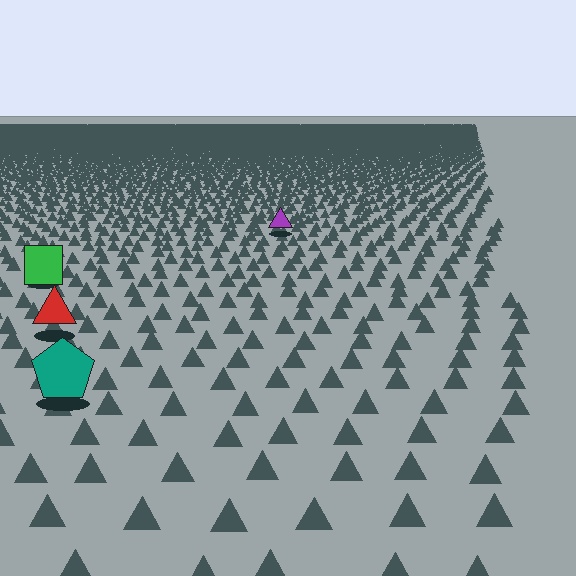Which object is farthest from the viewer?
The purple triangle is farthest from the viewer. It appears smaller and the ground texture around it is denser.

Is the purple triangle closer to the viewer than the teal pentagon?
No. The teal pentagon is closer — you can tell from the texture gradient: the ground texture is coarser near it.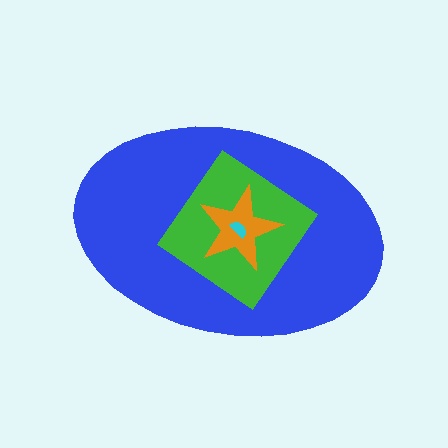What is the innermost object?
The cyan semicircle.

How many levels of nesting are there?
4.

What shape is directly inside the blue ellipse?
The green diamond.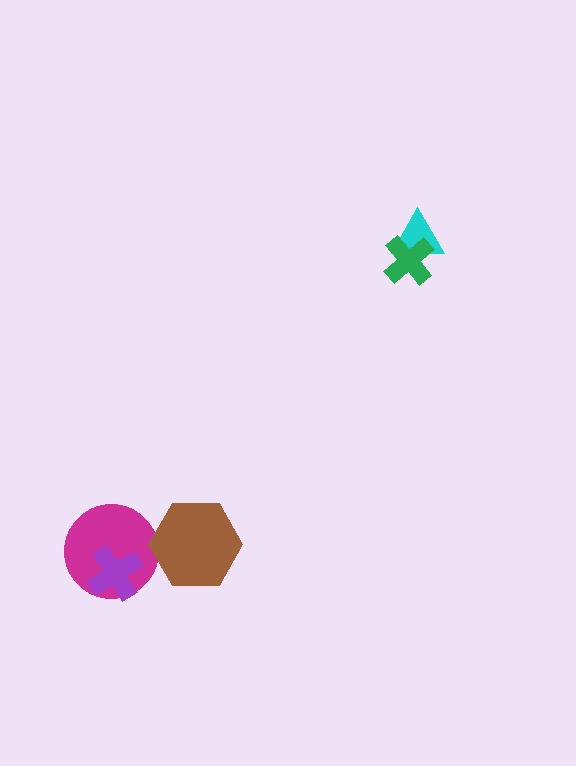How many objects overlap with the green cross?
1 object overlaps with the green cross.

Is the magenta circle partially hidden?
Yes, it is partially covered by another shape.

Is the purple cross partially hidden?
No, no other shape covers it.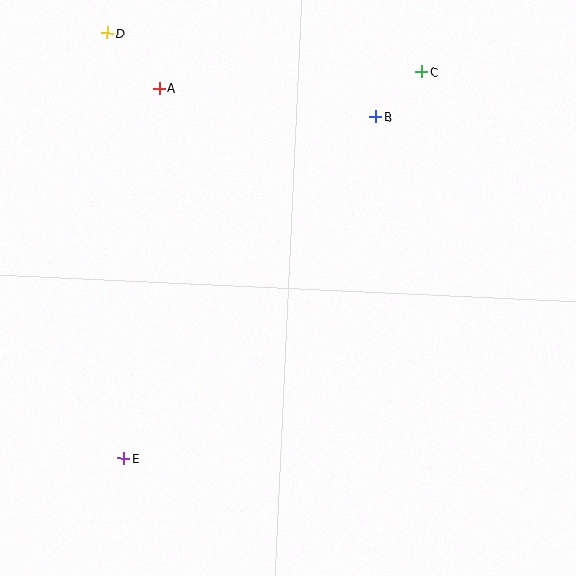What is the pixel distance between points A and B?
The distance between A and B is 218 pixels.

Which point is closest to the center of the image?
Point B at (376, 117) is closest to the center.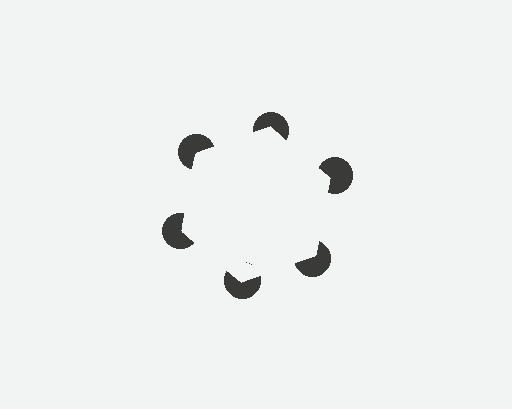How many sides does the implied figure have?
6 sides.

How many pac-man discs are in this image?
There are 6 — one at each vertex of the illusory hexagon.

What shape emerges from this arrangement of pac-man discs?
An illusory hexagon — its edges are inferred from the aligned wedge cuts in the pac-man discs, not physically drawn.